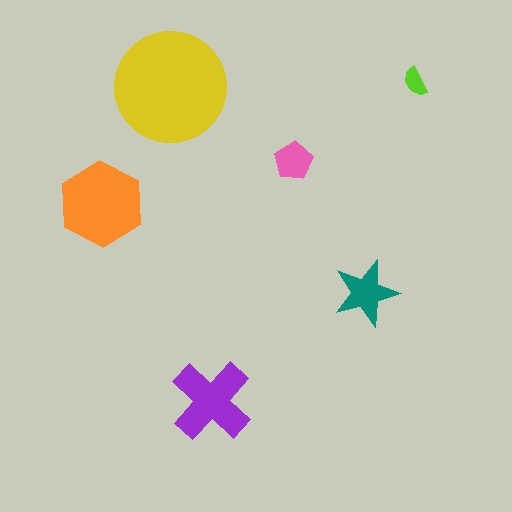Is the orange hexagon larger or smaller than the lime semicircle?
Larger.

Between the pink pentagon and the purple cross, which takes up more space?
The purple cross.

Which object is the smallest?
The lime semicircle.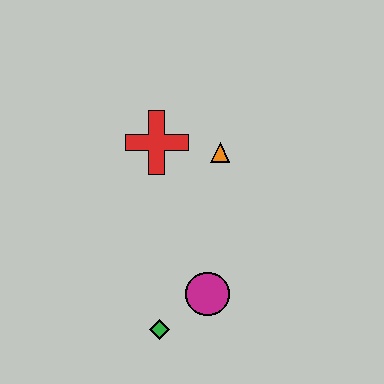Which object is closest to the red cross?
The orange triangle is closest to the red cross.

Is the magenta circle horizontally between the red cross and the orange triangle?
Yes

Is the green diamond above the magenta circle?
No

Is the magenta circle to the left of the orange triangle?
Yes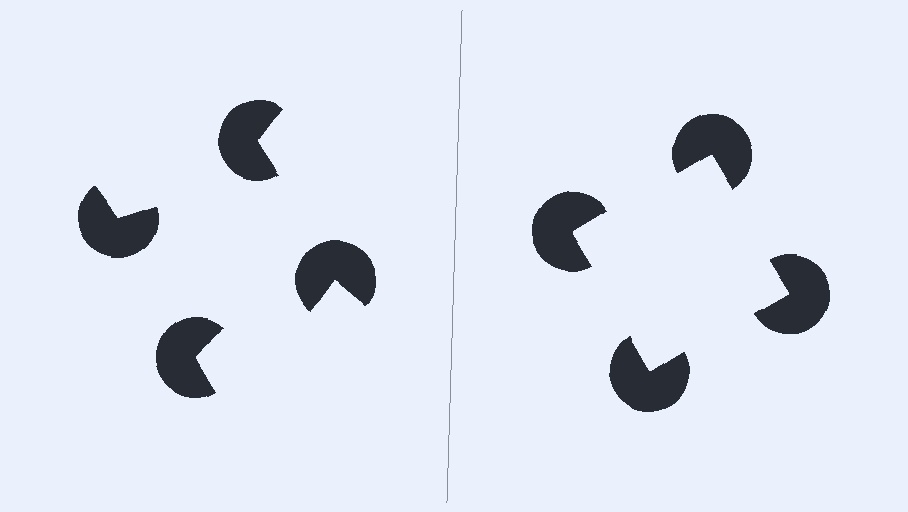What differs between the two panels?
The pac-man discs are positioned identically on both sides; only the wedge orientations differ. On the right they align to a square; on the left they are misaligned.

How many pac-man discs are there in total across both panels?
8 — 4 on each side.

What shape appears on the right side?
An illusory square.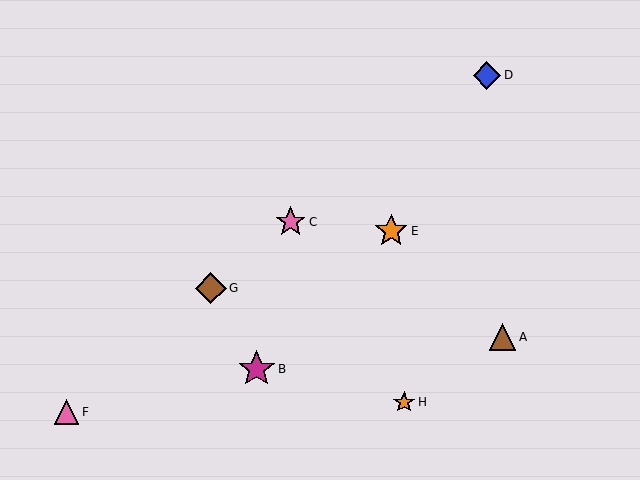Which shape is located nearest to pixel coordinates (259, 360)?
The magenta star (labeled B) at (257, 369) is nearest to that location.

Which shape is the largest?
The magenta star (labeled B) is the largest.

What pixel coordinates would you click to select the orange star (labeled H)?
Click at (404, 402) to select the orange star H.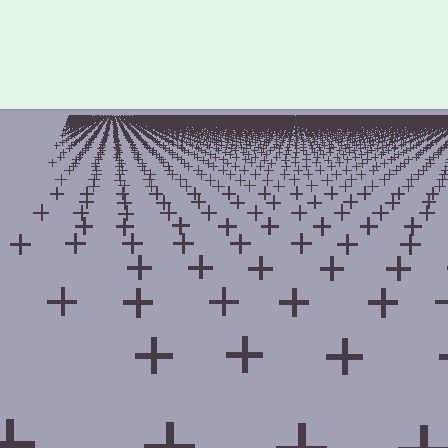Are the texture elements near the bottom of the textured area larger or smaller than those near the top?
Larger. Near the bottom, elements are closer to the viewer and appear at a bigger on-screen size.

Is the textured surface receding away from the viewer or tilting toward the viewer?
The surface is receding away from the viewer. Texture elements get smaller and denser toward the top.